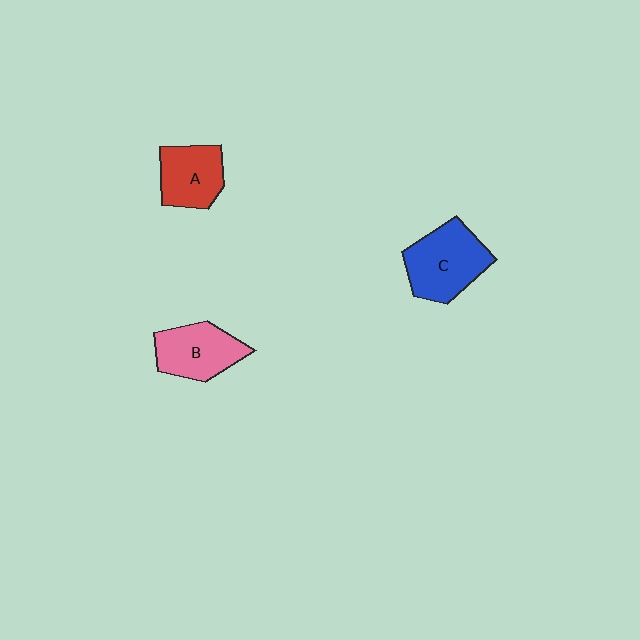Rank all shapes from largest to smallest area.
From largest to smallest: C (blue), B (pink), A (red).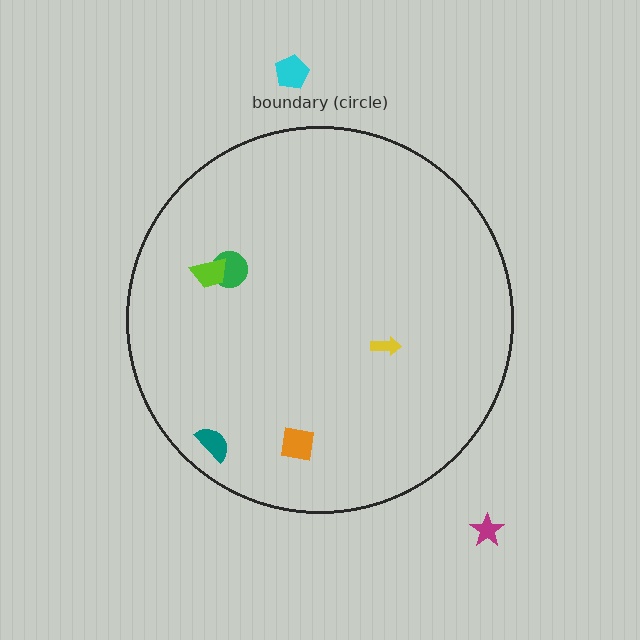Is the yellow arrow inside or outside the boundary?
Inside.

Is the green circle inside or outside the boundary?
Inside.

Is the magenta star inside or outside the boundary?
Outside.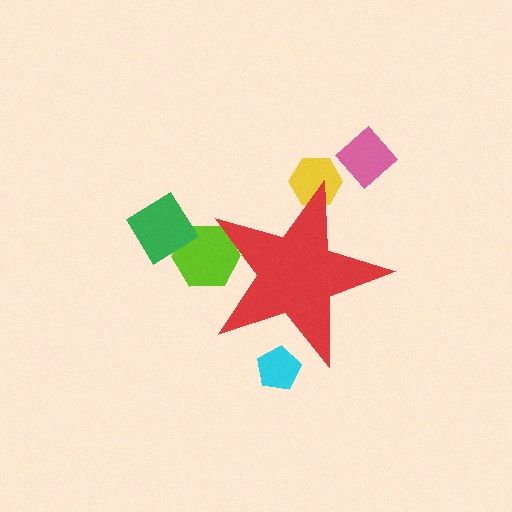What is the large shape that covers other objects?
A red star.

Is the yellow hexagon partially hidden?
Yes, the yellow hexagon is partially hidden behind the red star.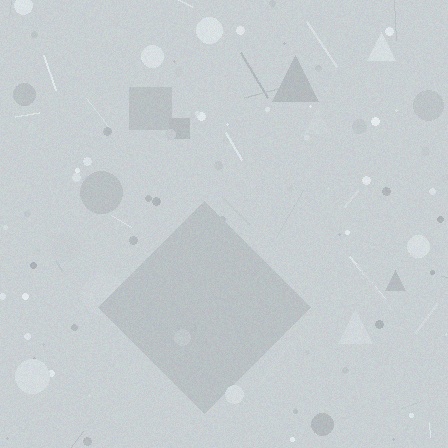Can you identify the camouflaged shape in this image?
The camouflaged shape is a diamond.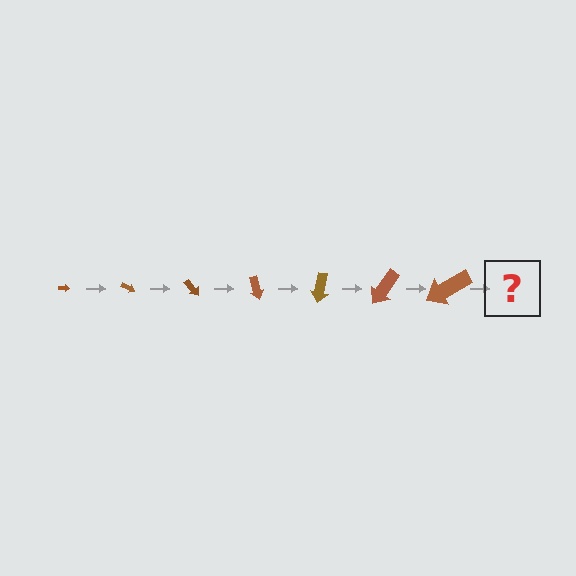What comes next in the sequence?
The next element should be an arrow, larger than the previous one and rotated 175 degrees from the start.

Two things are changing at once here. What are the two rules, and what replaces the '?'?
The two rules are that the arrow grows larger each step and it rotates 25 degrees each step. The '?' should be an arrow, larger than the previous one and rotated 175 degrees from the start.